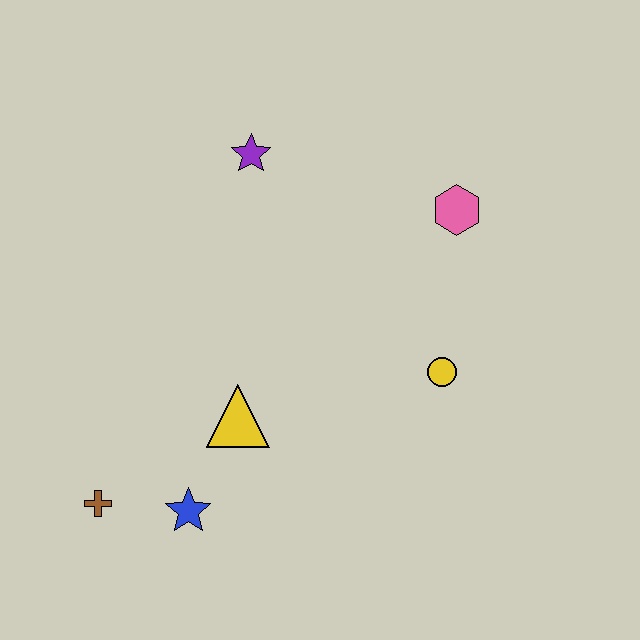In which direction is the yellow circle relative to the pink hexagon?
The yellow circle is below the pink hexagon.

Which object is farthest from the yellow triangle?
The pink hexagon is farthest from the yellow triangle.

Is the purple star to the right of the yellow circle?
No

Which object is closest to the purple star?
The pink hexagon is closest to the purple star.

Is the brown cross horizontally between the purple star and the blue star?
No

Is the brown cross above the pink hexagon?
No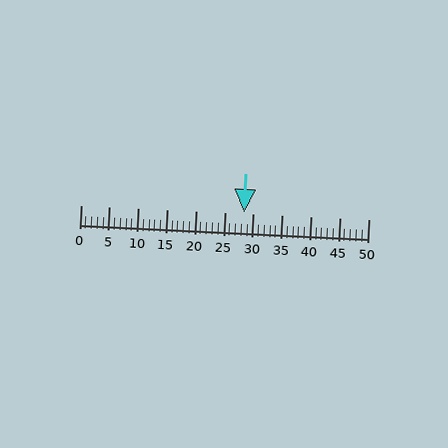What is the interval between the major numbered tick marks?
The major tick marks are spaced 5 units apart.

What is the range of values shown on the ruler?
The ruler shows values from 0 to 50.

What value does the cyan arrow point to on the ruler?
The cyan arrow points to approximately 28.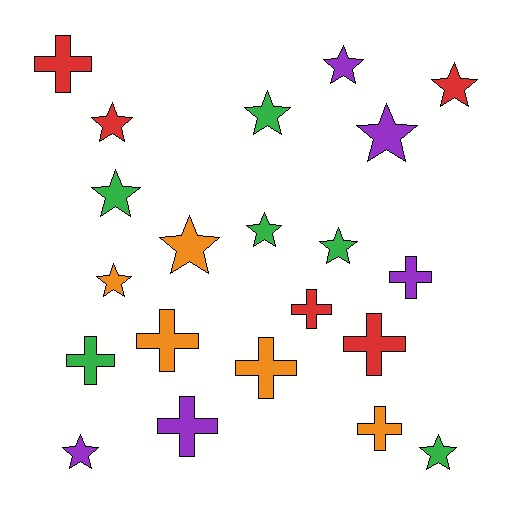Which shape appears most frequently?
Star, with 12 objects.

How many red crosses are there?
There are 3 red crosses.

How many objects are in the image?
There are 21 objects.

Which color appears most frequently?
Green, with 6 objects.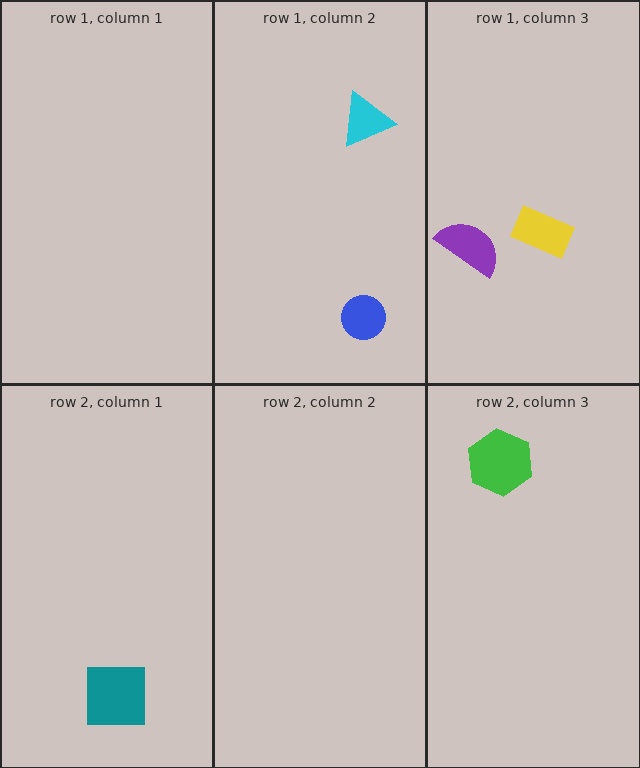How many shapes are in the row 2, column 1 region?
1.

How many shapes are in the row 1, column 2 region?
2.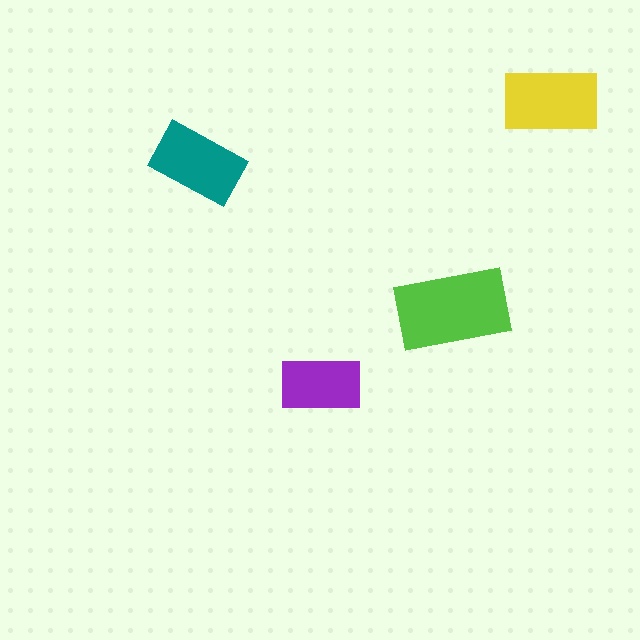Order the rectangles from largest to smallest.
the lime one, the yellow one, the teal one, the purple one.